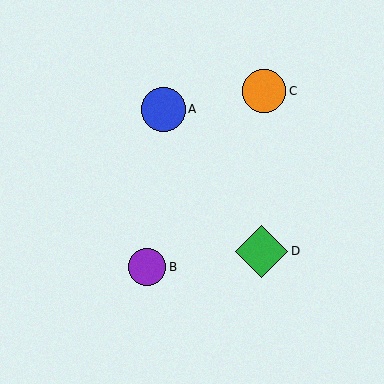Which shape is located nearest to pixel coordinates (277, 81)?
The orange circle (labeled C) at (264, 91) is nearest to that location.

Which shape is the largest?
The green diamond (labeled D) is the largest.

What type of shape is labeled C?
Shape C is an orange circle.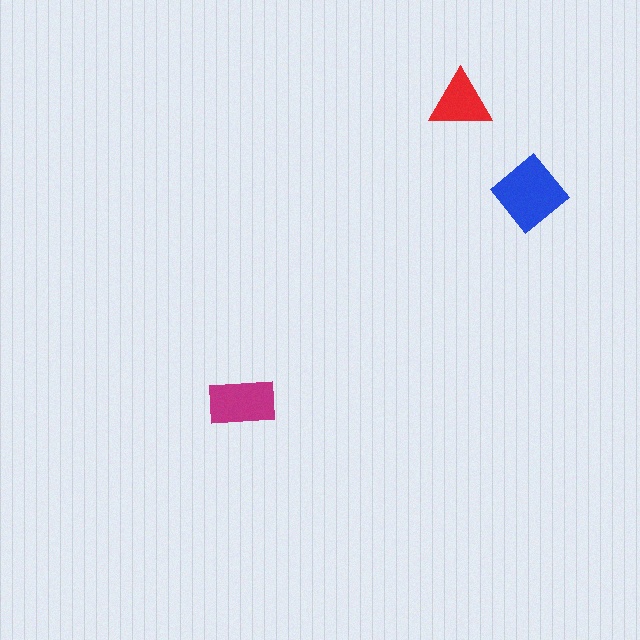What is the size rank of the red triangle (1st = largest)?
3rd.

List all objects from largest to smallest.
The blue diamond, the magenta rectangle, the red triangle.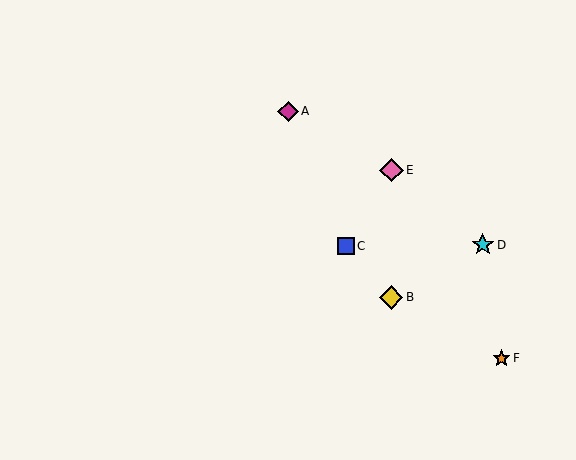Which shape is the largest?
The yellow diamond (labeled B) is the largest.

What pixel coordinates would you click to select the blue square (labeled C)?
Click at (346, 246) to select the blue square C.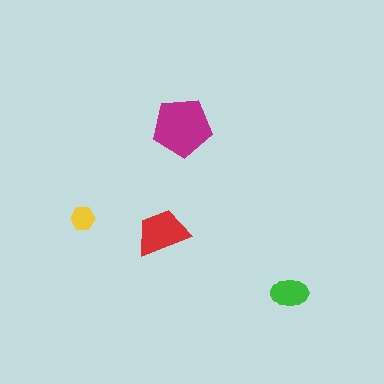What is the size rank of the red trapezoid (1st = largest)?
2nd.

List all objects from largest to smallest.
The magenta pentagon, the red trapezoid, the green ellipse, the yellow hexagon.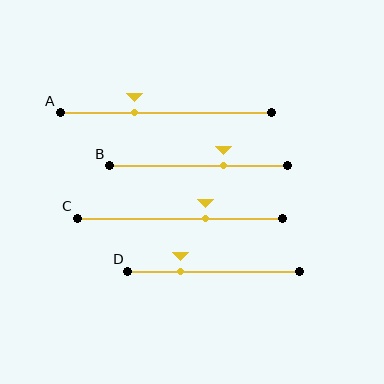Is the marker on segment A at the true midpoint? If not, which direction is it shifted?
No, the marker on segment A is shifted to the left by about 15% of the segment length.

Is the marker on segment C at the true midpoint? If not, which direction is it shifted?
No, the marker on segment C is shifted to the right by about 12% of the segment length.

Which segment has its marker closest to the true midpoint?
Segment C has its marker closest to the true midpoint.